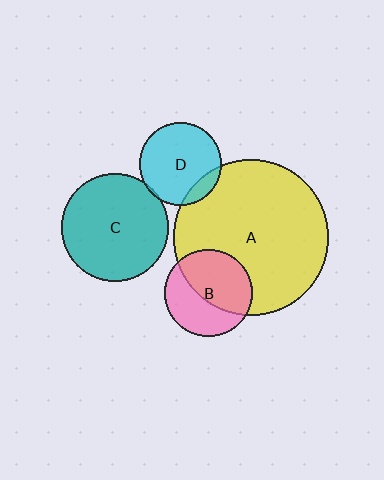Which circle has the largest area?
Circle A (yellow).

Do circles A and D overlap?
Yes.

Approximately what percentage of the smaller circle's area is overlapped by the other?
Approximately 10%.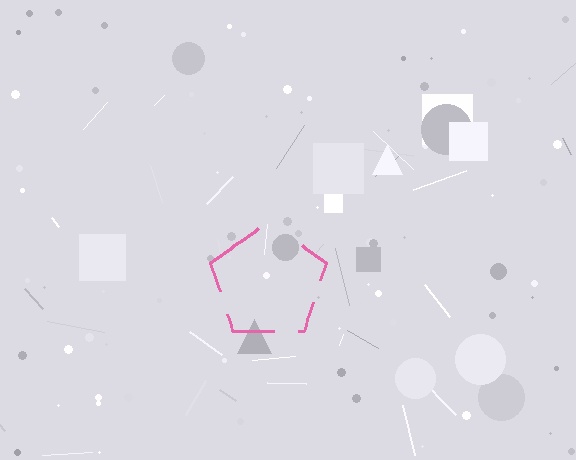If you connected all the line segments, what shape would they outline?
They would outline a pentagon.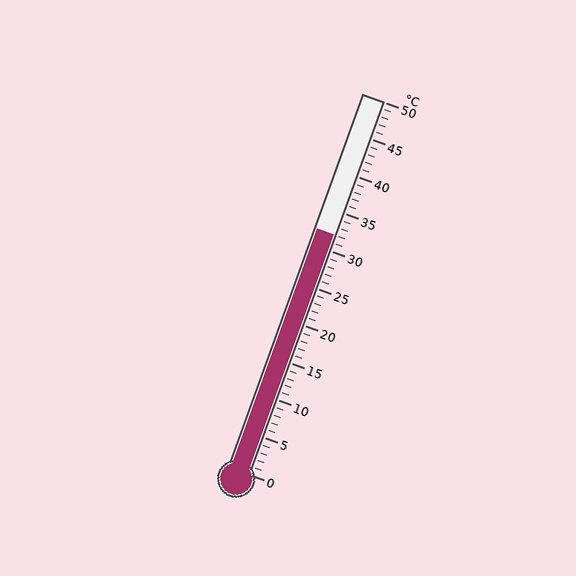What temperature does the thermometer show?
The thermometer shows approximately 32°C.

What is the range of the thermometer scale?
The thermometer scale ranges from 0°C to 50°C.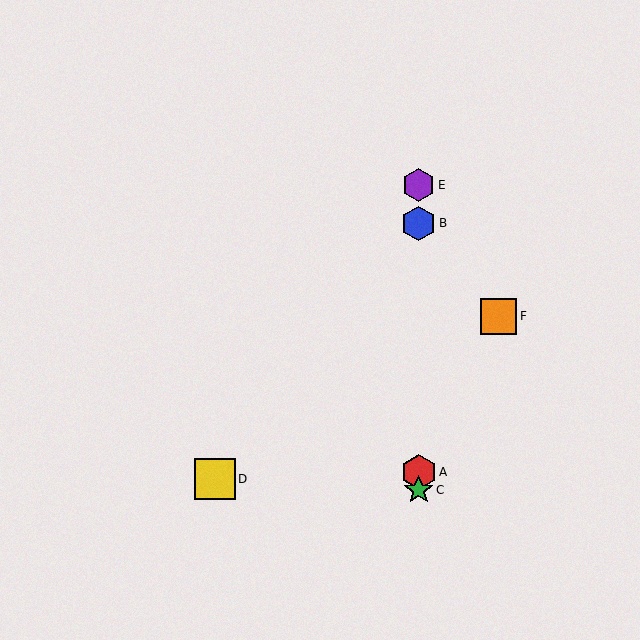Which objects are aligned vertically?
Objects A, B, C, E are aligned vertically.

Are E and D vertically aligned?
No, E is at x≈419 and D is at x≈215.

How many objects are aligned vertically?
4 objects (A, B, C, E) are aligned vertically.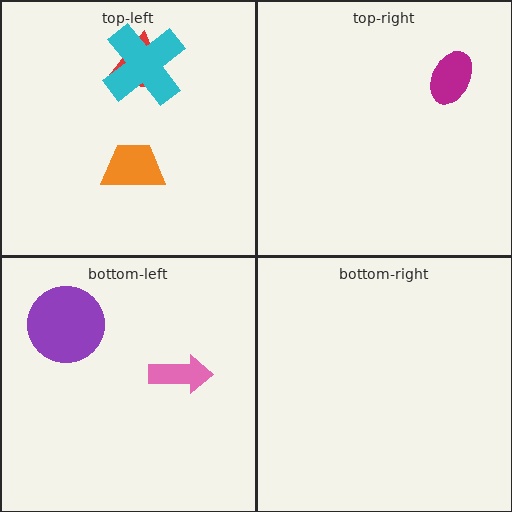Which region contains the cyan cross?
The top-left region.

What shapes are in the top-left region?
The red triangle, the cyan cross, the orange trapezoid.